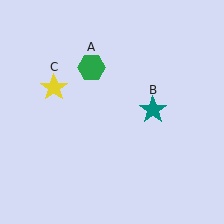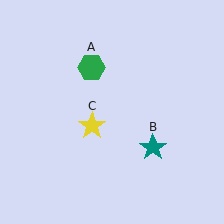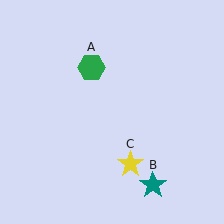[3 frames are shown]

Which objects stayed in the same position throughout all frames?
Green hexagon (object A) remained stationary.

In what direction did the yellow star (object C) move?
The yellow star (object C) moved down and to the right.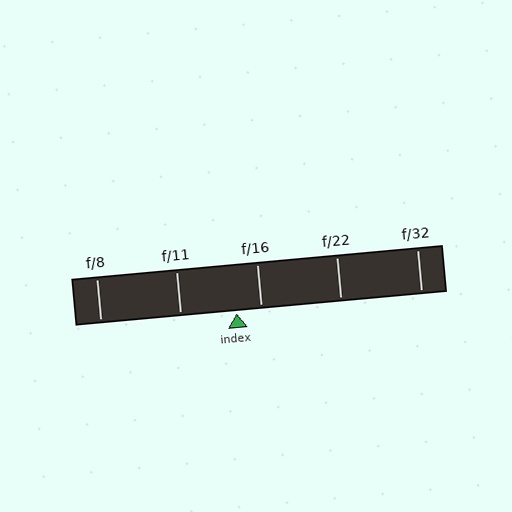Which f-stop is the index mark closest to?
The index mark is closest to f/16.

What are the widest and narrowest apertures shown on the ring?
The widest aperture shown is f/8 and the narrowest is f/32.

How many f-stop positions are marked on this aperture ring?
There are 5 f-stop positions marked.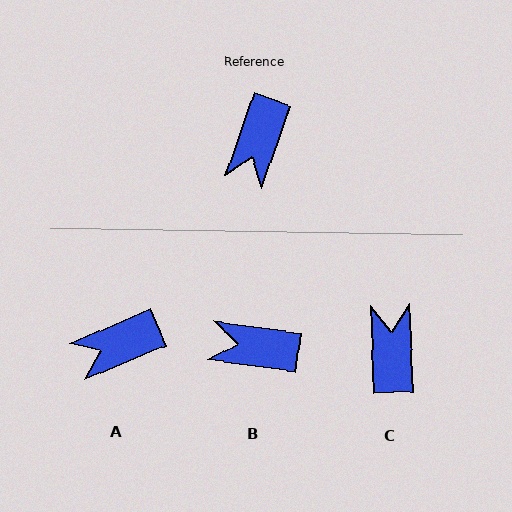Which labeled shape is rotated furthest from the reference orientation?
C, about 158 degrees away.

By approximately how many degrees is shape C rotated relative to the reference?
Approximately 158 degrees clockwise.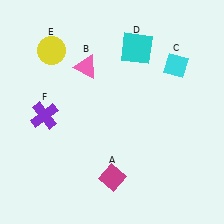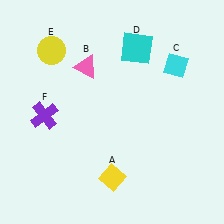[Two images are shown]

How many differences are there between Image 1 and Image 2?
There is 1 difference between the two images.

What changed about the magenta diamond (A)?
In Image 1, A is magenta. In Image 2, it changed to yellow.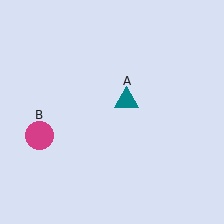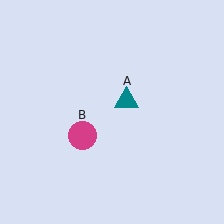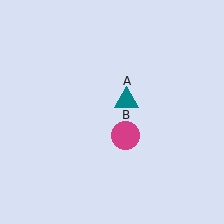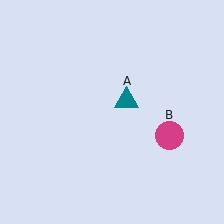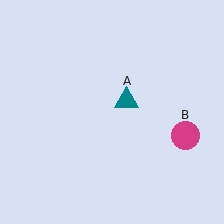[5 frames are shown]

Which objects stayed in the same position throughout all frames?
Teal triangle (object A) remained stationary.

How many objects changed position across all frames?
1 object changed position: magenta circle (object B).